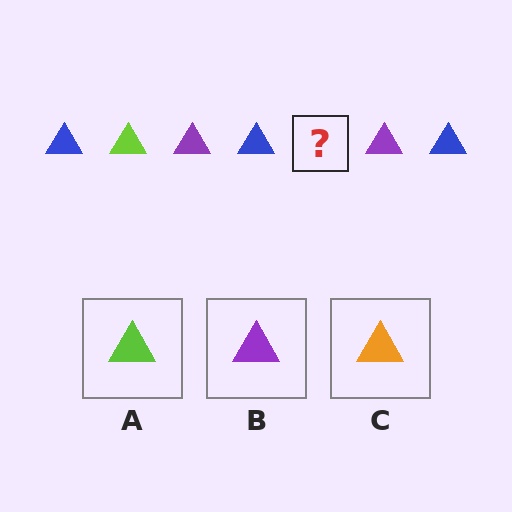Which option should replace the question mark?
Option A.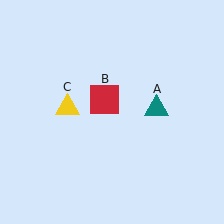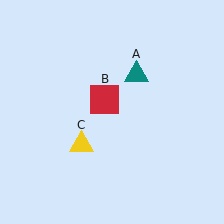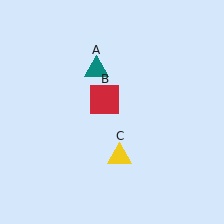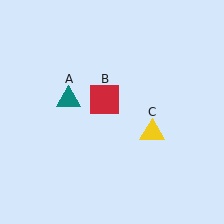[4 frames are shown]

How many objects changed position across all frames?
2 objects changed position: teal triangle (object A), yellow triangle (object C).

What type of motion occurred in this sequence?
The teal triangle (object A), yellow triangle (object C) rotated counterclockwise around the center of the scene.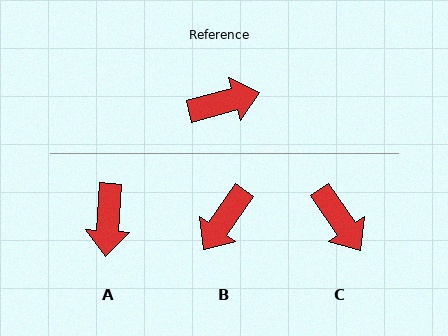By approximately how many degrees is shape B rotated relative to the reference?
Approximately 140 degrees clockwise.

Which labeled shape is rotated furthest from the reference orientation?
B, about 140 degrees away.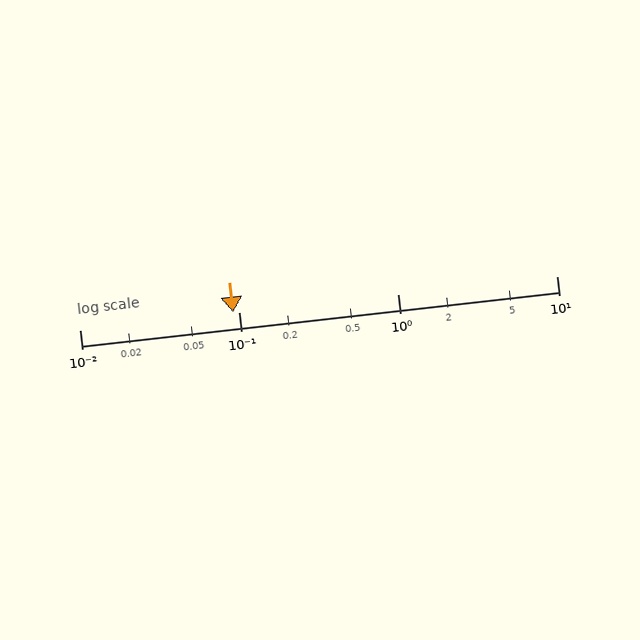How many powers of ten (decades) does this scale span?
The scale spans 3 decades, from 0.01 to 10.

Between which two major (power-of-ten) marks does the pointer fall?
The pointer is between 0.01 and 0.1.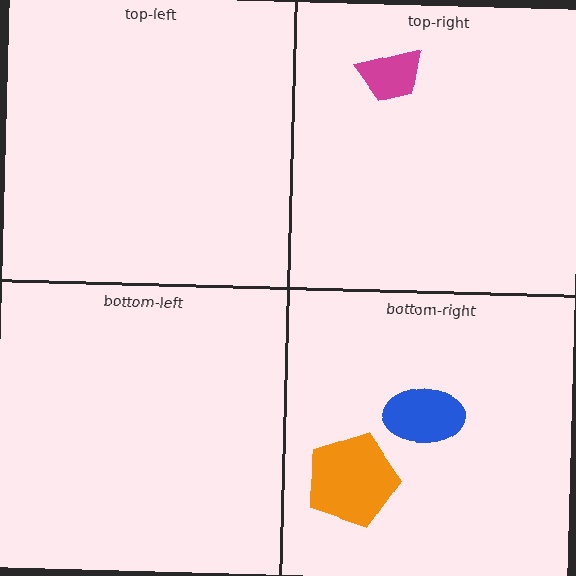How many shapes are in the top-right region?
1.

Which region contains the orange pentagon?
The bottom-right region.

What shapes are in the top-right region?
The magenta trapezoid.